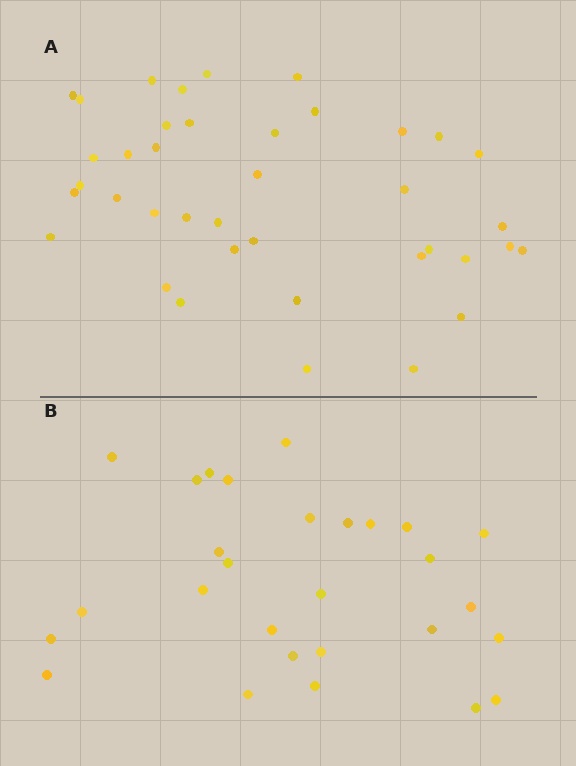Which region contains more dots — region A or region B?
Region A (the top region) has more dots.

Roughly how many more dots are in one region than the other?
Region A has roughly 12 or so more dots than region B.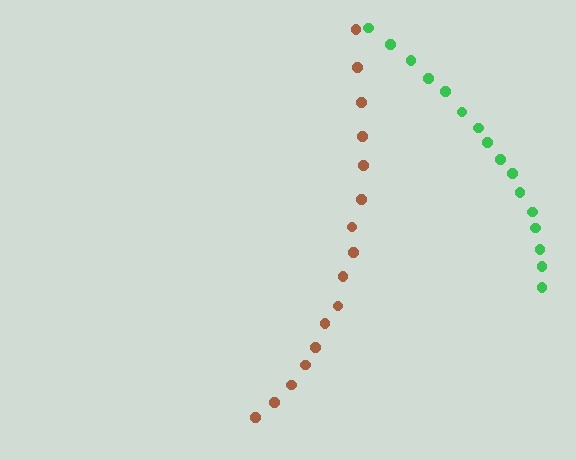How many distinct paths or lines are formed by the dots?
There are 2 distinct paths.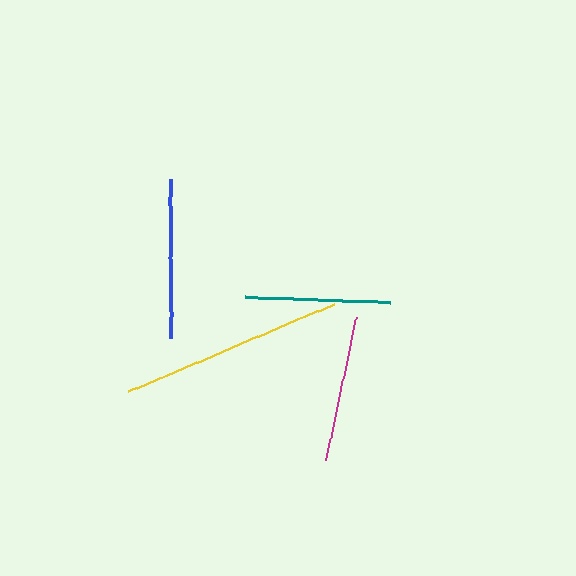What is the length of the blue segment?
The blue segment is approximately 159 pixels long.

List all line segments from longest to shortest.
From longest to shortest: yellow, blue, magenta, teal.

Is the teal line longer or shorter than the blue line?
The blue line is longer than the teal line.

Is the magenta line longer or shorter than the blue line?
The blue line is longer than the magenta line.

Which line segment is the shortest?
The teal line is the shortest at approximately 145 pixels.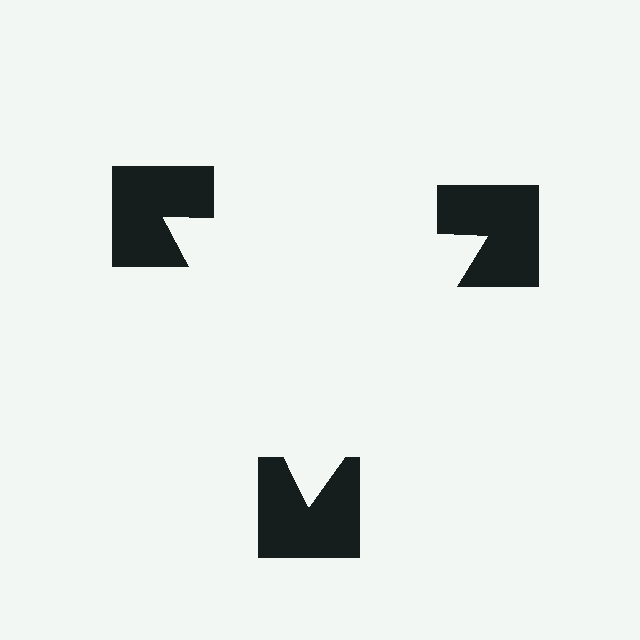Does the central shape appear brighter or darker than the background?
It typically appears slightly brighter than the background, even though no actual brightness change is drawn.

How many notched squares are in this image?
There are 3 — one at each vertex of the illusory triangle.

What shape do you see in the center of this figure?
An illusory triangle — its edges are inferred from the aligned wedge cuts in the notched squares, not physically drawn.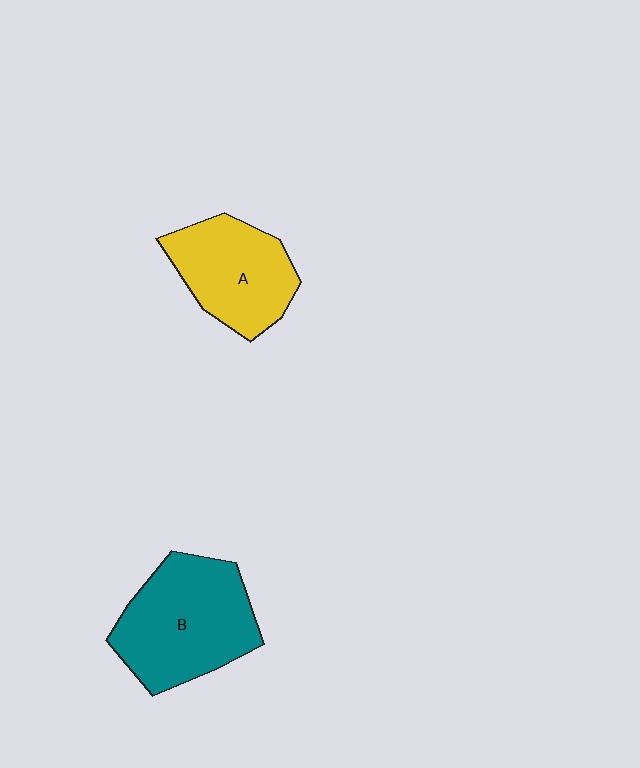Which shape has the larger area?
Shape B (teal).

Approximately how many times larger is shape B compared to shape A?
Approximately 1.3 times.